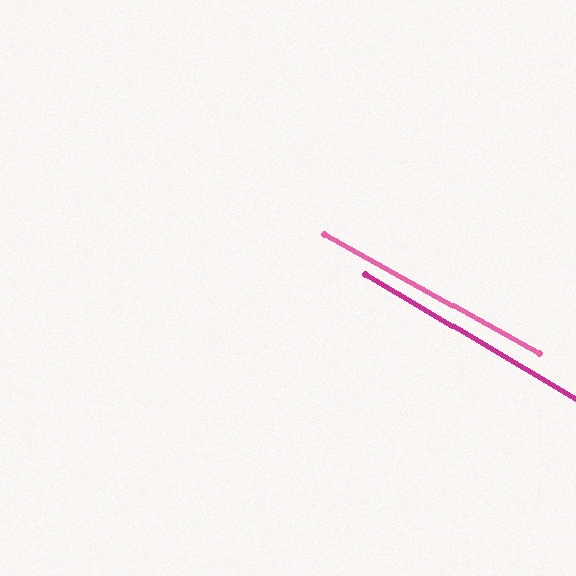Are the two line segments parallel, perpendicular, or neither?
Parallel — their directions differ by only 1.6°.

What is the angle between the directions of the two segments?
Approximately 2 degrees.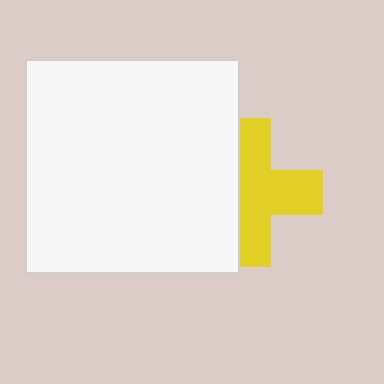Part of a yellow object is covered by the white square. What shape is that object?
It is a cross.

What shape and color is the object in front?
The object in front is a white square.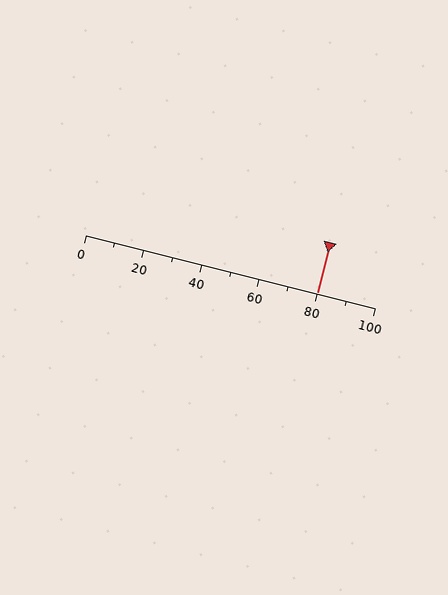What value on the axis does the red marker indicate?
The marker indicates approximately 80.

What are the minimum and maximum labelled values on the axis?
The axis runs from 0 to 100.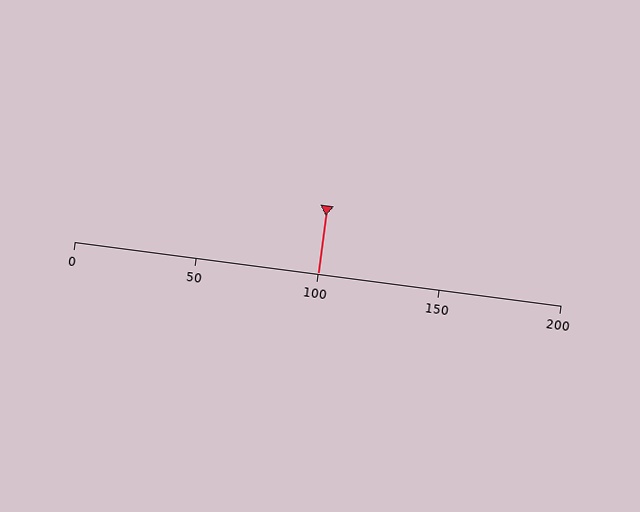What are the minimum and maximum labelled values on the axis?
The axis runs from 0 to 200.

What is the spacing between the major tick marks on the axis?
The major ticks are spaced 50 apart.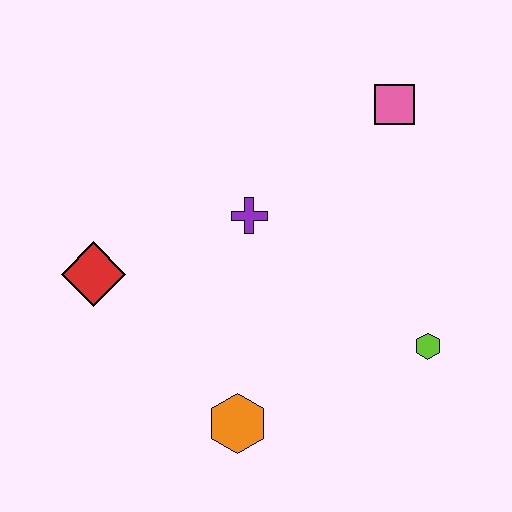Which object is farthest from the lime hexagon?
The red diamond is farthest from the lime hexagon.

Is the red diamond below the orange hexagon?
No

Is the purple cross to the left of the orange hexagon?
No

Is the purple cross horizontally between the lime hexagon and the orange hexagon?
Yes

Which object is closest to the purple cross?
The red diamond is closest to the purple cross.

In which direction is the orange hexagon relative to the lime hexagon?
The orange hexagon is to the left of the lime hexagon.